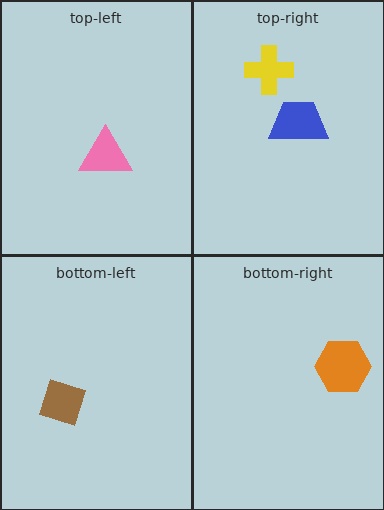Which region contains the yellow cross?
The top-right region.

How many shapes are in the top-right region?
2.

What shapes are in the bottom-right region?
The orange hexagon.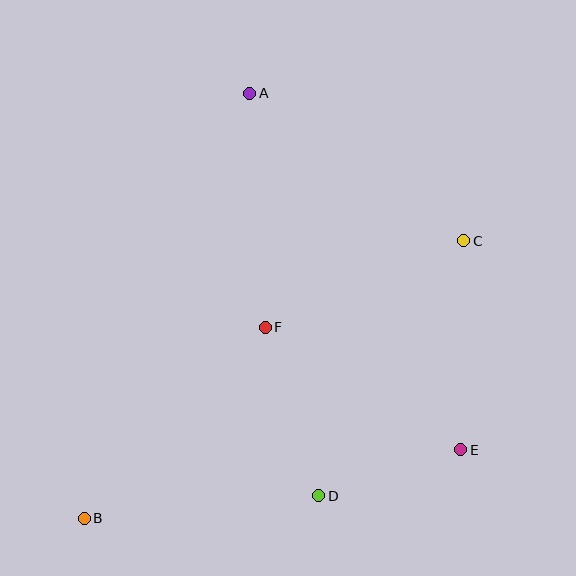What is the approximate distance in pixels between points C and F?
The distance between C and F is approximately 216 pixels.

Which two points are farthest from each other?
Points B and C are farthest from each other.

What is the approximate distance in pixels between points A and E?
The distance between A and E is approximately 414 pixels.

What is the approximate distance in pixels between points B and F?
The distance between B and F is approximately 263 pixels.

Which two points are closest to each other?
Points D and E are closest to each other.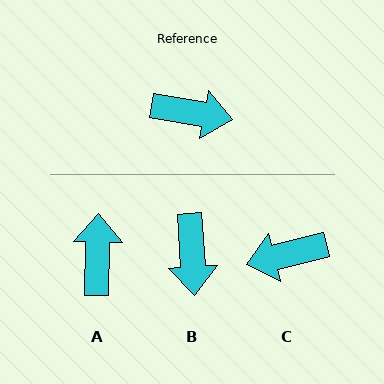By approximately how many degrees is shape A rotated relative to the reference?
Approximately 99 degrees counter-clockwise.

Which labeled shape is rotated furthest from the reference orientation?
C, about 156 degrees away.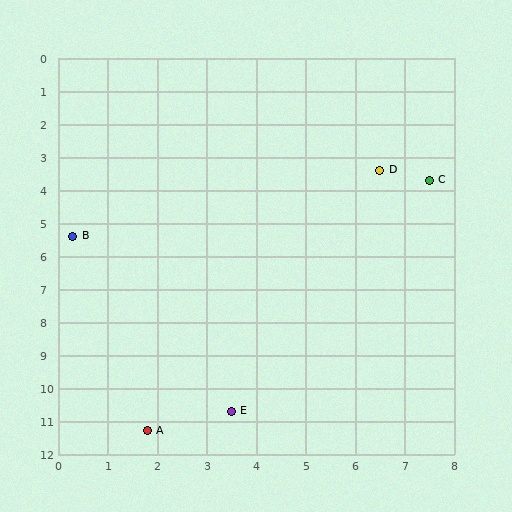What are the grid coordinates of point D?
Point D is at approximately (6.5, 3.4).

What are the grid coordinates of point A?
Point A is at approximately (1.8, 11.3).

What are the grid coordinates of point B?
Point B is at approximately (0.3, 5.4).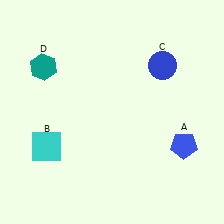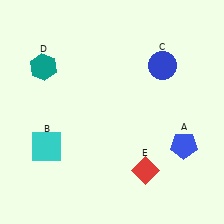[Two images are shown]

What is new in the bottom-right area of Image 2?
A red diamond (E) was added in the bottom-right area of Image 2.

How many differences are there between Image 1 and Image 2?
There is 1 difference between the two images.